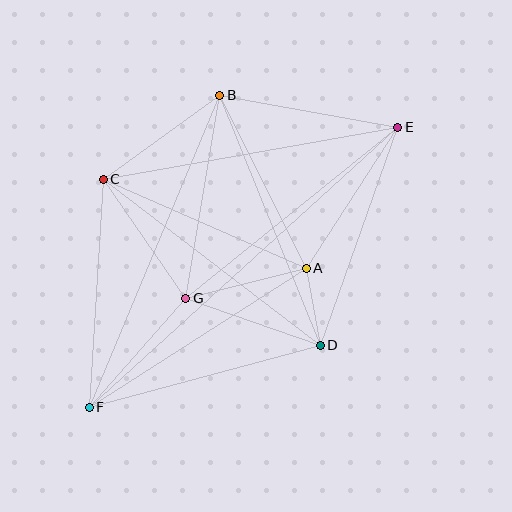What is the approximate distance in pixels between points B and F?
The distance between B and F is approximately 338 pixels.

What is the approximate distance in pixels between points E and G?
The distance between E and G is approximately 273 pixels.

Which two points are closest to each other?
Points A and D are closest to each other.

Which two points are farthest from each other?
Points E and F are farthest from each other.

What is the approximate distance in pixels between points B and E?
The distance between B and E is approximately 181 pixels.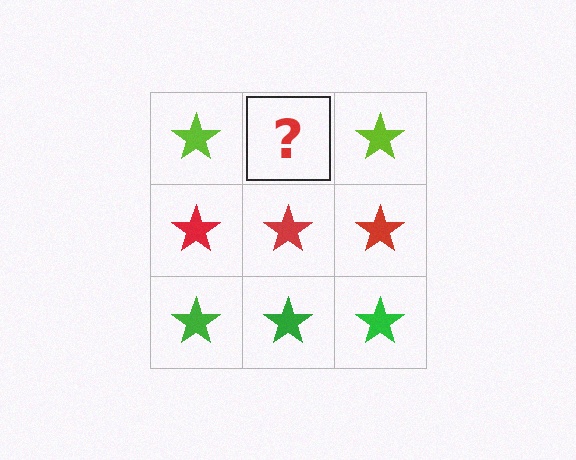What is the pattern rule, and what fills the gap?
The rule is that each row has a consistent color. The gap should be filled with a lime star.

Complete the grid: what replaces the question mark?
The question mark should be replaced with a lime star.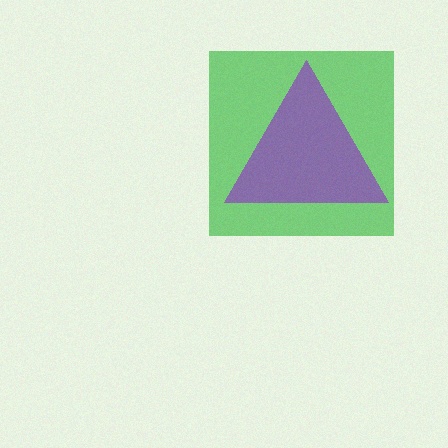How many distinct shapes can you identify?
There are 2 distinct shapes: a green square, a purple triangle.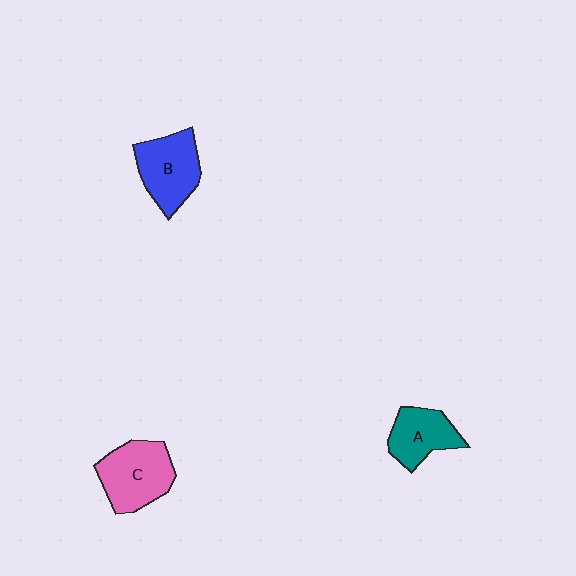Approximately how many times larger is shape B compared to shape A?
Approximately 1.3 times.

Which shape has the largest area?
Shape C (pink).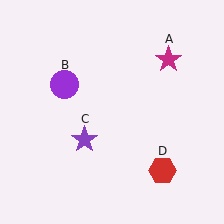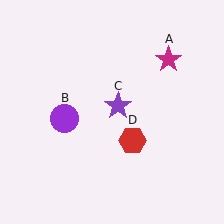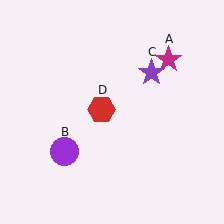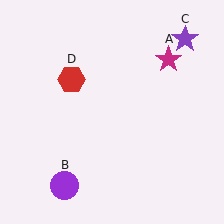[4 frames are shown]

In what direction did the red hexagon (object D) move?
The red hexagon (object D) moved up and to the left.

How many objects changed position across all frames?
3 objects changed position: purple circle (object B), purple star (object C), red hexagon (object D).